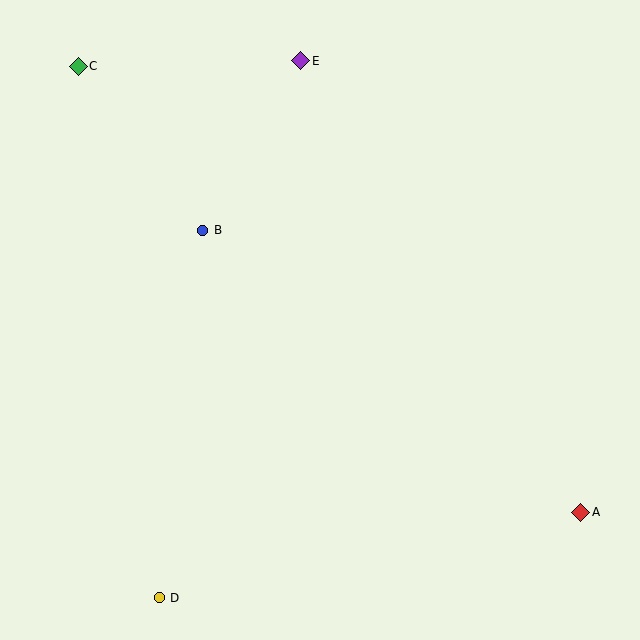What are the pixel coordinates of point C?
Point C is at (78, 66).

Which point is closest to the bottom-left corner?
Point D is closest to the bottom-left corner.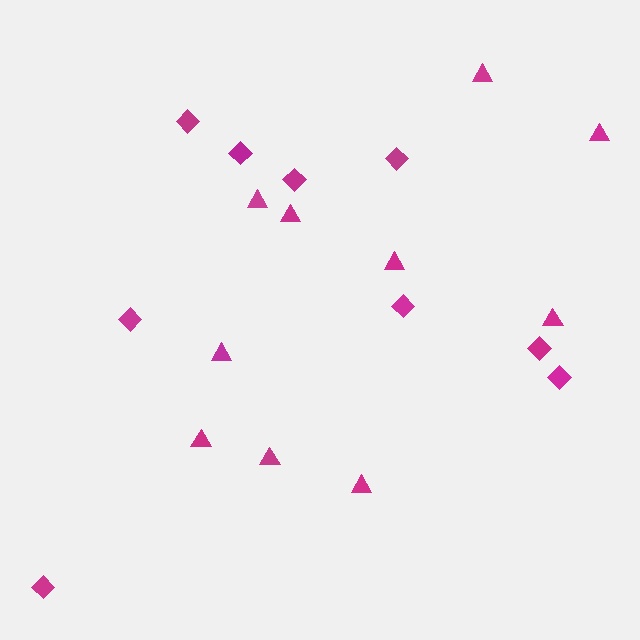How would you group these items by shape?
There are 2 groups: one group of diamonds (9) and one group of triangles (10).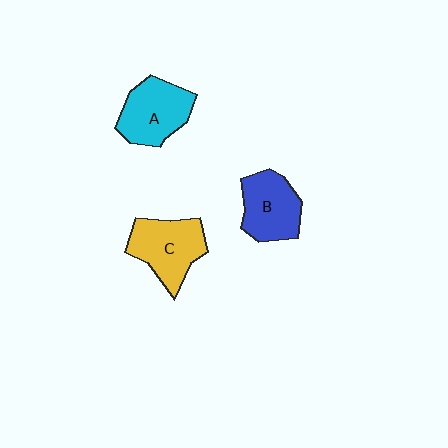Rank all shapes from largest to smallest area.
From largest to smallest: C (yellow), A (cyan), B (blue).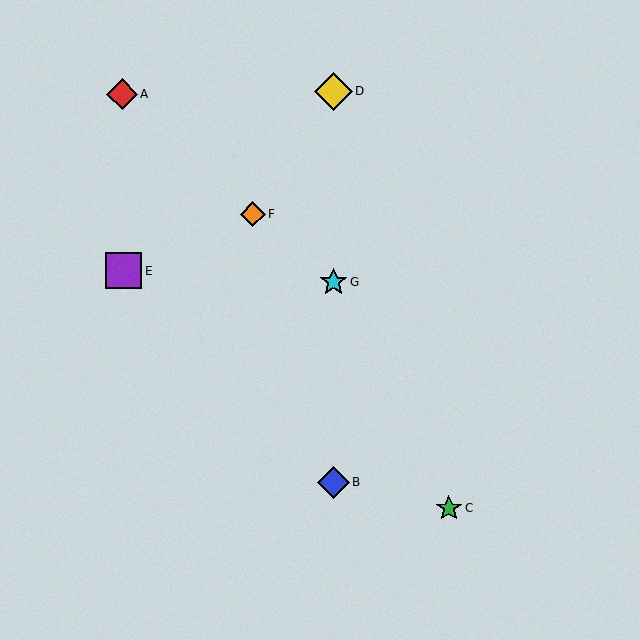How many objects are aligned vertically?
3 objects (B, D, G) are aligned vertically.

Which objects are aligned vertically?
Objects B, D, G are aligned vertically.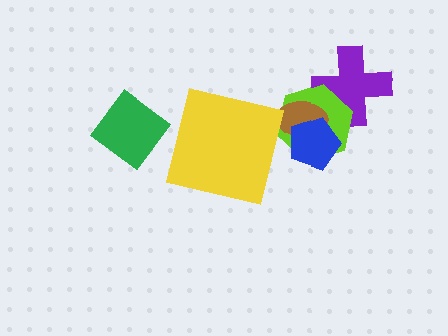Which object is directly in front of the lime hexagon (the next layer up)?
The brown ellipse is directly in front of the lime hexagon.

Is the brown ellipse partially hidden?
Yes, it is partially covered by another shape.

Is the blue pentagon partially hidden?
No, no other shape covers it.